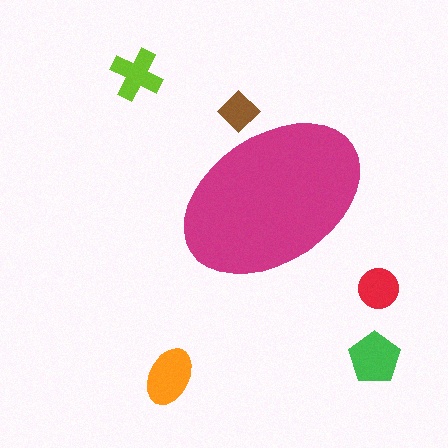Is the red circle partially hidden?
No, the red circle is fully visible.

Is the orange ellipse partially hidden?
No, the orange ellipse is fully visible.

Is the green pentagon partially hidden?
No, the green pentagon is fully visible.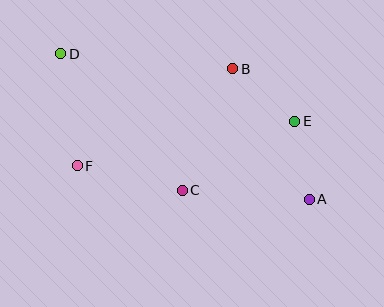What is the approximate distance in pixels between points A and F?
The distance between A and F is approximately 234 pixels.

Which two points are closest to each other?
Points A and E are closest to each other.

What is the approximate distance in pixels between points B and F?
The distance between B and F is approximately 183 pixels.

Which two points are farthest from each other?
Points A and D are farthest from each other.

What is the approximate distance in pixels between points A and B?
The distance between A and B is approximately 151 pixels.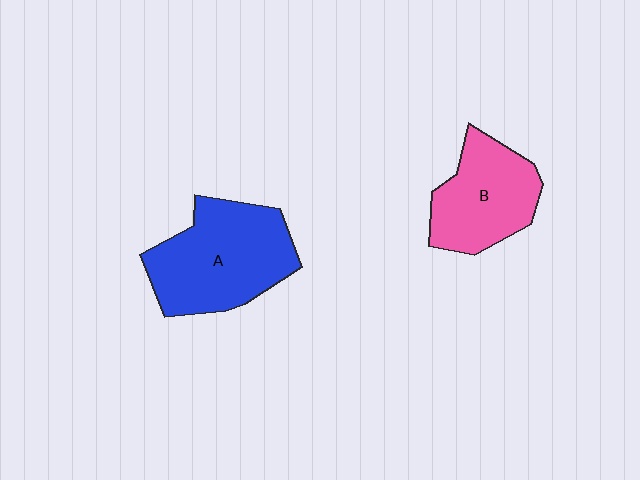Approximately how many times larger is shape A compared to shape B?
Approximately 1.4 times.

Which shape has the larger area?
Shape A (blue).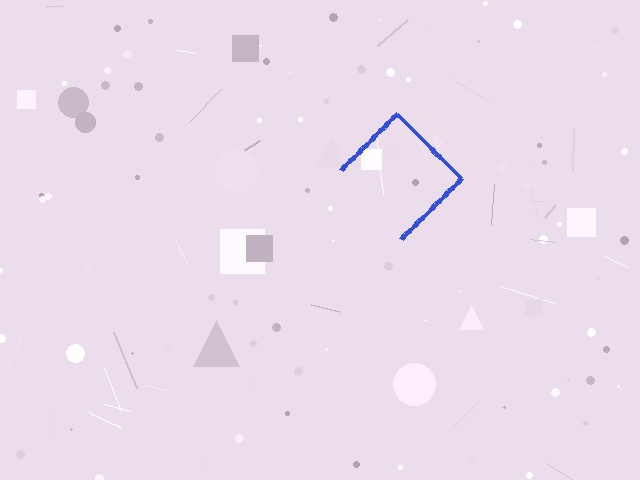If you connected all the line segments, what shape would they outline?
They would outline a diamond.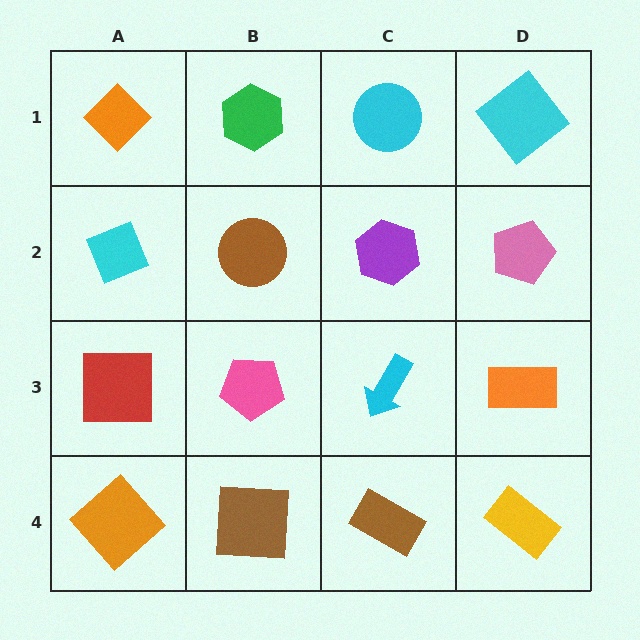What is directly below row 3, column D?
A yellow rectangle.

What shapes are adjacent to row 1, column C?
A purple hexagon (row 2, column C), a green hexagon (row 1, column B), a cyan diamond (row 1, column D).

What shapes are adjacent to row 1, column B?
A brown circle (row 2, column B), an orange diamond (row 1, column A), a cyan circle (row 1, column C).